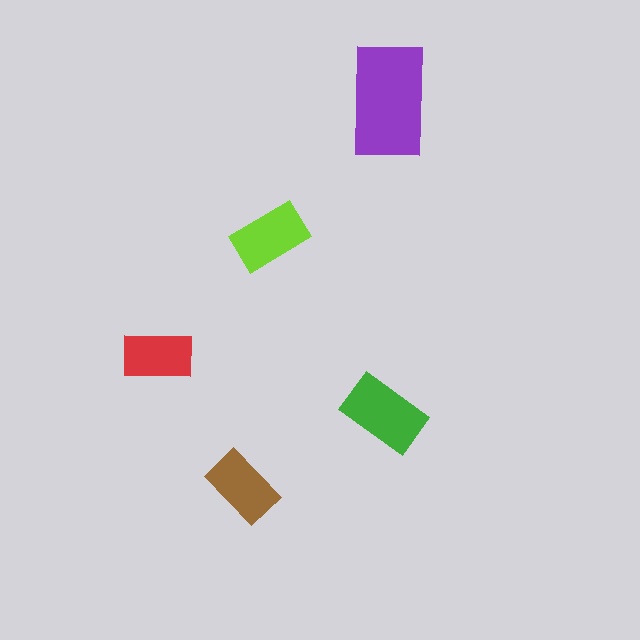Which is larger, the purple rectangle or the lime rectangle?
The purple one.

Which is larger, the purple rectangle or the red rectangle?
The purple one.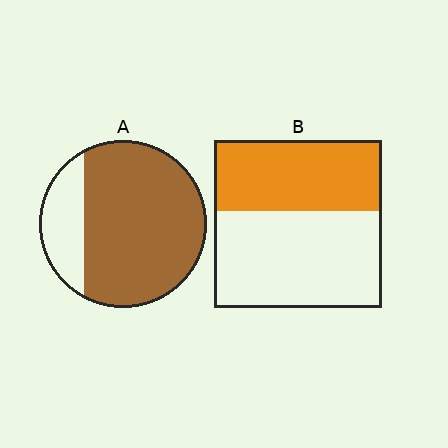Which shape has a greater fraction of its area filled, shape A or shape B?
Shape A.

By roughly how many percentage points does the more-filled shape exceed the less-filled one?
By roughly 35 percentage points (A over B).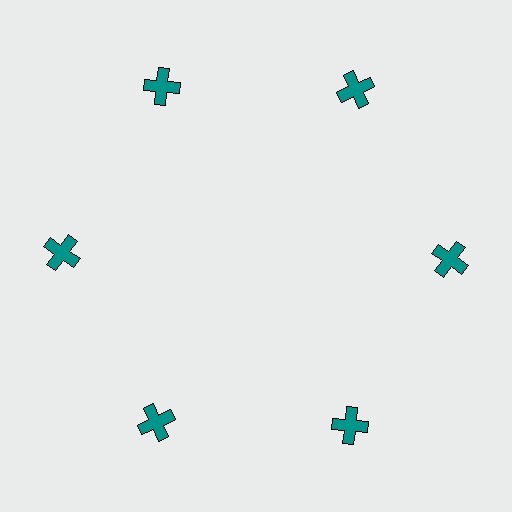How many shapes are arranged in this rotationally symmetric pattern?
There are 6 shapes, arranged in 6 groups of 1.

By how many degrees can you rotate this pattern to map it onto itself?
The pattern maps onto itself every 60 degrees of rotation.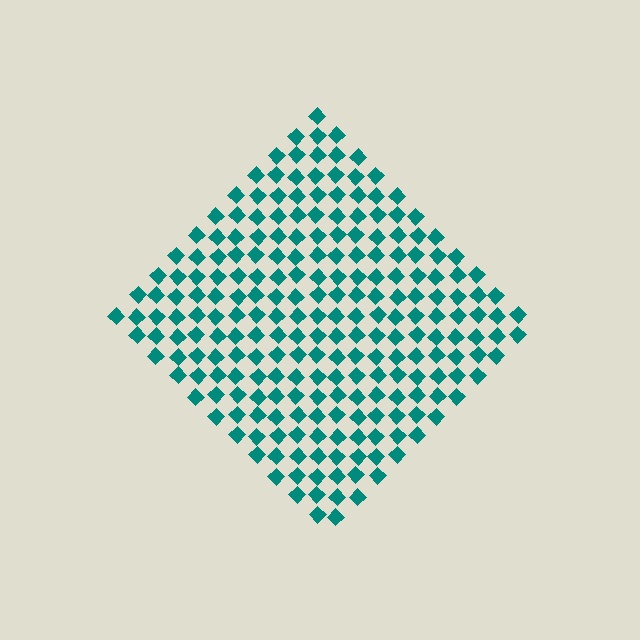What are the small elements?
The small elements are diamonds.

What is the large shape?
The large shape is a diamond.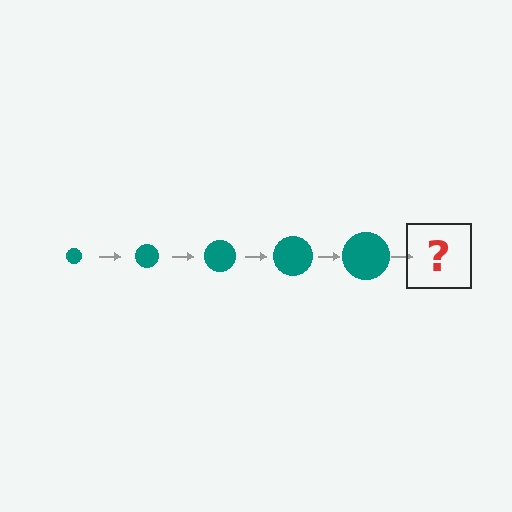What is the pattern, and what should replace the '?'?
The pattern is that the circle gets progressively larger each step. The '?' should be a teal circle, larger than the previous one.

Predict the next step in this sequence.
The next step is a teal circle, larger than the previous one.